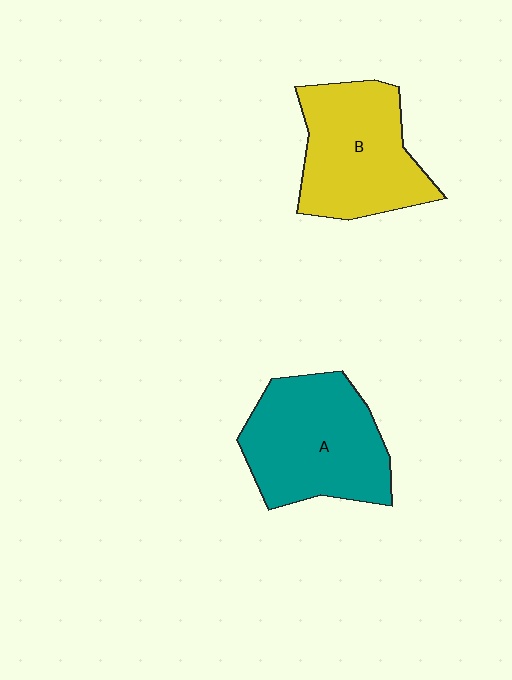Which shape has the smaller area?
Shape B (yellow).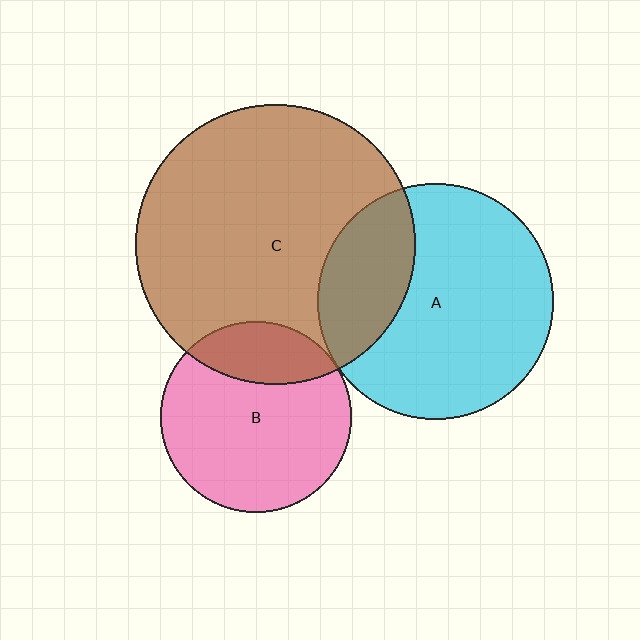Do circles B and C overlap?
Yes.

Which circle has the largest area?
Circle C (brown).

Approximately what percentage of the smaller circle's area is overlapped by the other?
Approximately 25%.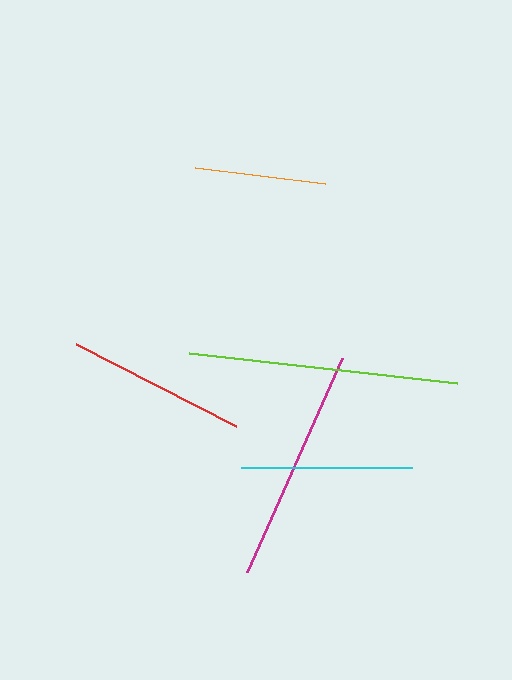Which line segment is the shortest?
The orange line is the shortest at approximately 130 pixels.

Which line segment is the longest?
The lime line is the longest at approximately 270 pixels.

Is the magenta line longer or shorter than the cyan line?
The magenta line is longer than the cyan line.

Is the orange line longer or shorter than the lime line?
The lime line is longer than the orange line.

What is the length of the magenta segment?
The magenta segment is approximately 234 pixels long.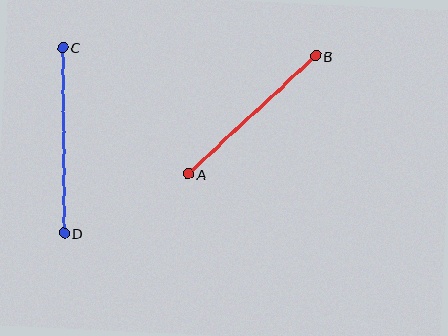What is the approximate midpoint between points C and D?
The midpoint is at approximately (64, 140) pixels.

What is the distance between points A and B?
The distance is approximately 173 pixels.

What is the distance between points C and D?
The distance is approximately 186 pixels.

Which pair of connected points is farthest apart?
Points C and D are farthest apart.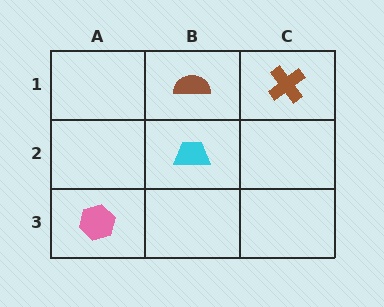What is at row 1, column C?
A brown cross.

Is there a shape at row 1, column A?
No, that cell is empty.